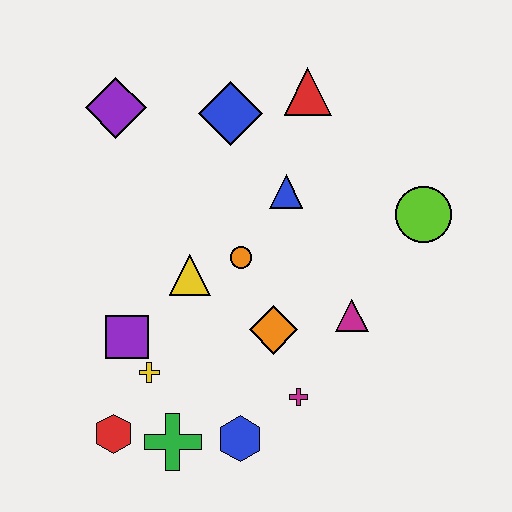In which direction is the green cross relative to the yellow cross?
The green cross is below the yellow cross.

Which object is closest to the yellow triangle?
The orange circle is closest to the yellow triangle.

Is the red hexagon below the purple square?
Yes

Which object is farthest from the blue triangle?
The red hexagon is farthest from the blue triangle.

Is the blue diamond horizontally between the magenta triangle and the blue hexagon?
No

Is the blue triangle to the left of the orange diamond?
No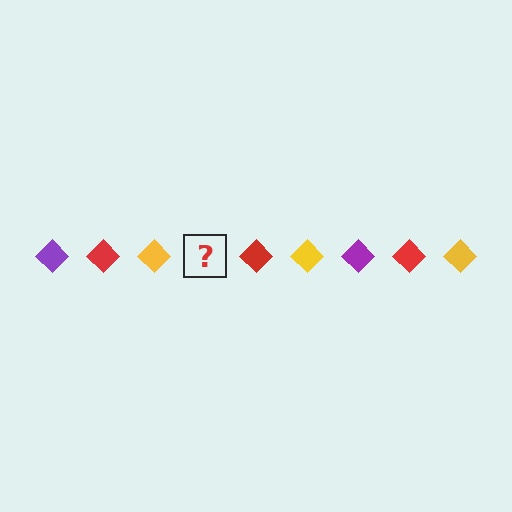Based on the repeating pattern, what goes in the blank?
The blank should be a purple diamond.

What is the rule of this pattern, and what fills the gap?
The rule is that the pattern cycles through purple, red, yellow diamonds. The gap should be filled with a purple diamond.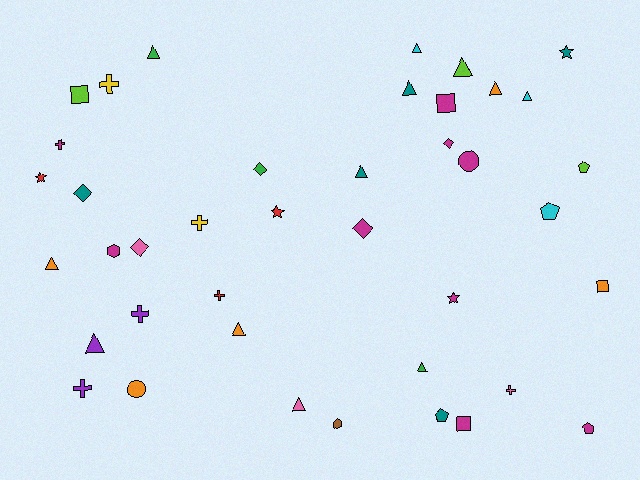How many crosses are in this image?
There are 7 crosses.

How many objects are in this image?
There are 40 objects.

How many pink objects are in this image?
There are 3 pink objects.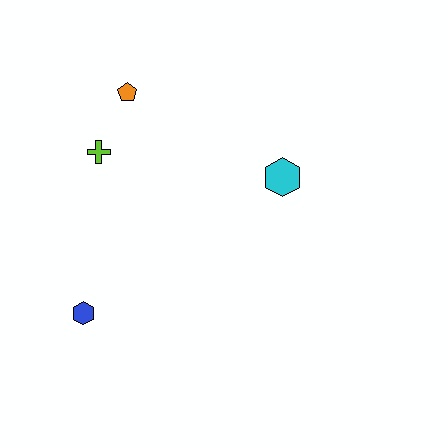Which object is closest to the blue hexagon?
The lime cross is closest to the blue hexagon.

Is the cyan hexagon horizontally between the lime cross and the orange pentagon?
No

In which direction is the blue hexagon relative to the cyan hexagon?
The blue hexagon is to the left of the cyan hexagon.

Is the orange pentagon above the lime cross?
Yes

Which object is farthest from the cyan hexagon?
The blue hexagon is farthest from the cyan hexagon.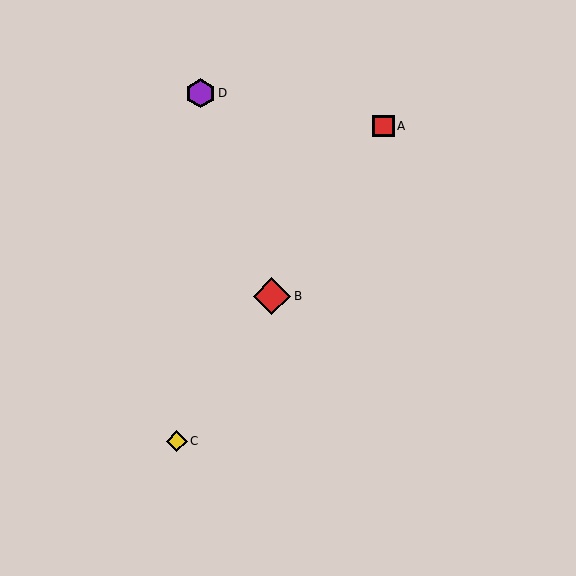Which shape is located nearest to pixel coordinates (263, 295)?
The red diamond (labeled B) at (272, 296) is nearest to that location.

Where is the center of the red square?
The center of the red square is at (384, 126).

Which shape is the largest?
The red diamond (labeled B) is the largest.